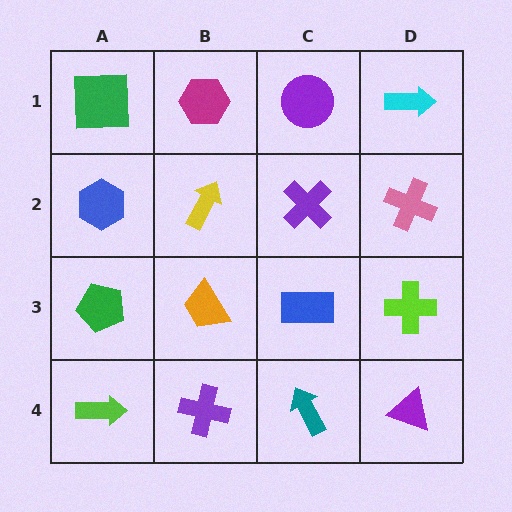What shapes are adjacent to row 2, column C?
A purple circle (row 1, column C), a blue rectangle (row 3, column C), a yellow arrow (row 2, column B), a pink cross (row 2, column D).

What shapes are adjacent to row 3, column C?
A purple cross (row 2, column C), a teal arrow (row 4, column C), an orange trapezoid (row 3, column B), a lime cross (row 3, column D).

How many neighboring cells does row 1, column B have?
3.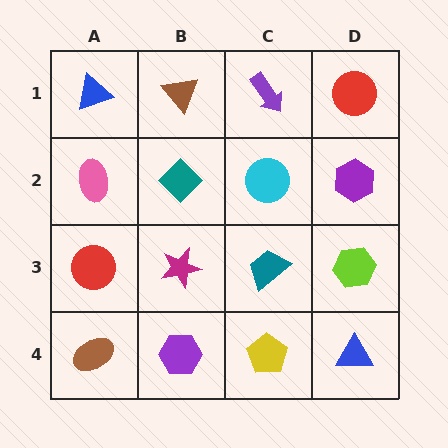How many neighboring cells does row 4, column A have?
2.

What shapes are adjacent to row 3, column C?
A cyan circle (row 2, column C), a yellow pentagon (row 4, column C), a magenta star (row 3, column B), a lime hexagon (row 3, column D).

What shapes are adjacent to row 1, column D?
A purple hexagon (row 2, column D), a purple arrow (row 1, column C).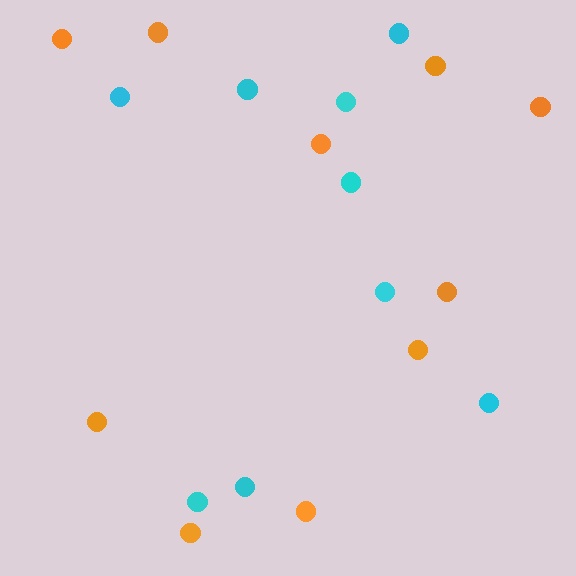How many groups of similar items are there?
There are 2 groups: one group of orange circles (10) and one group of cyan circles (9).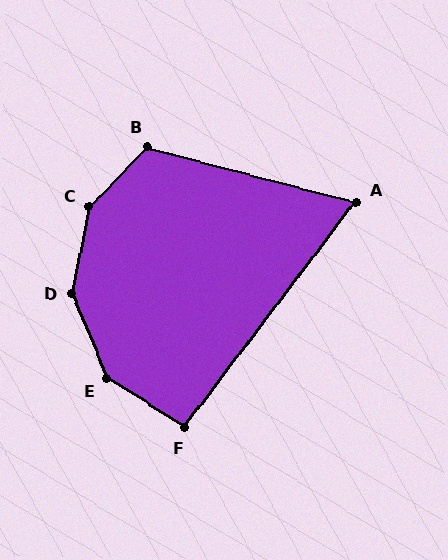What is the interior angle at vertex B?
Approximately 119 degrees (obtuse).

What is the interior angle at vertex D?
Approximately 146 degrees (obtuse).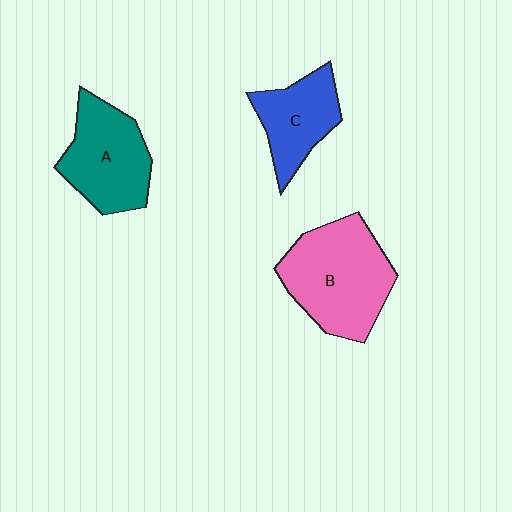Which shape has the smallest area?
Shape C (blue).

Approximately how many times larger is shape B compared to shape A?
Approximately 1.3 times.